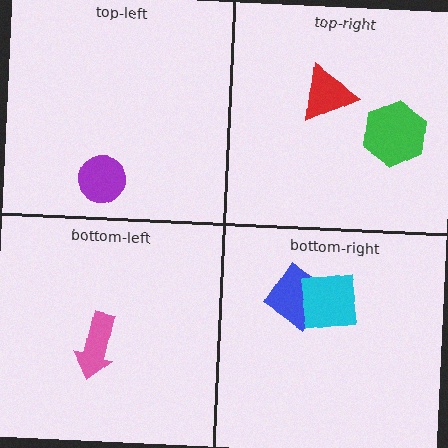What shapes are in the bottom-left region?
The pink arrow.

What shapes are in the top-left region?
The purple circle.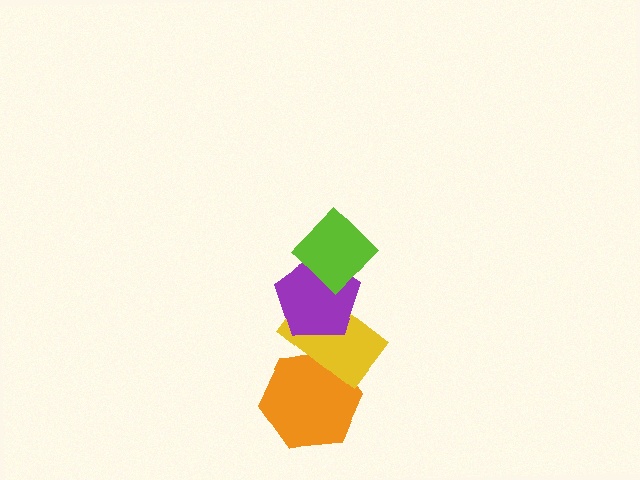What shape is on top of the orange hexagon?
The yellow rectangle is on top of the orange hexagon.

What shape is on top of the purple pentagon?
The lime diamond is on top of the purple pentagon.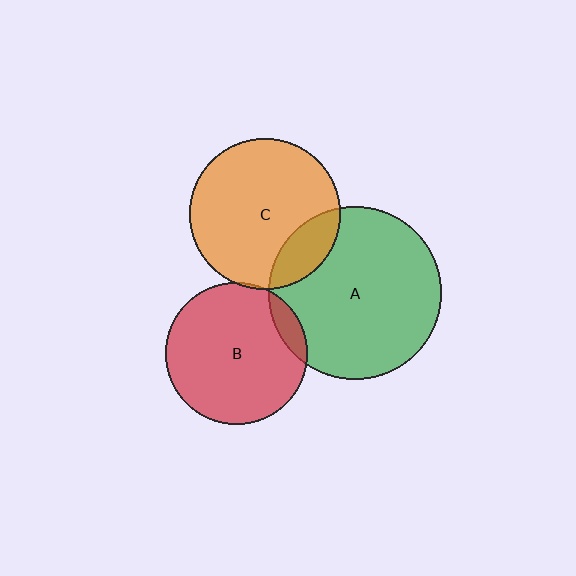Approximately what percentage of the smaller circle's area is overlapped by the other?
Approximately 10%.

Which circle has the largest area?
Circle A (green).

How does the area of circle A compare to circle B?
Approximately 1.5 times.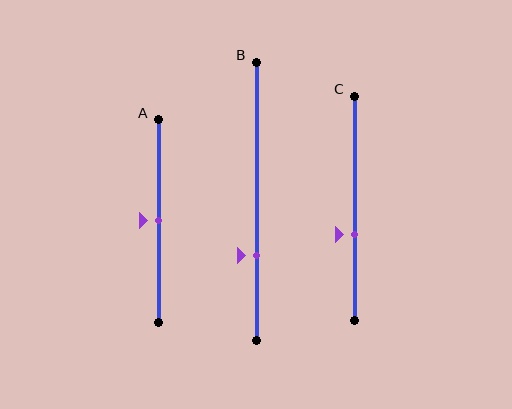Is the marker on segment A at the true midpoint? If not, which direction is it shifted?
Yes, the marker on segment A is at the true midpoint.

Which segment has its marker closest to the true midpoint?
Segment A has its marker closest to the true midpoint.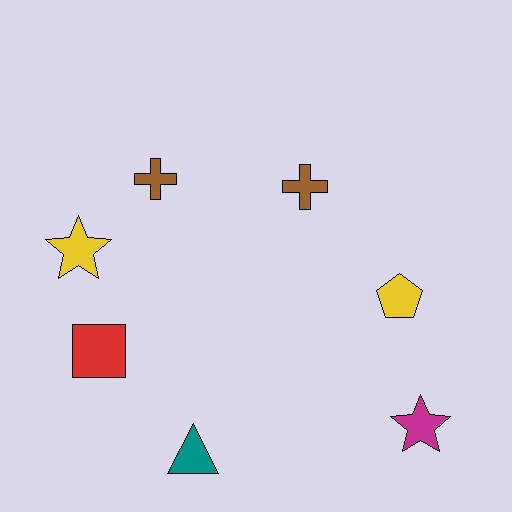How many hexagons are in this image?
There are no hexagons.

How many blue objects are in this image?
There are no blue objects.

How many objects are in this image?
There are 7 objects.